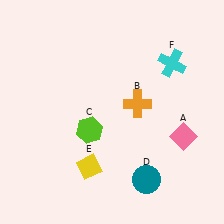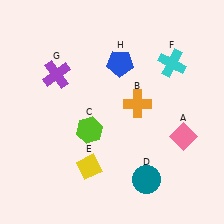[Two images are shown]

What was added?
A purple cross (G), a blue pentagon (H) were added in Image 2.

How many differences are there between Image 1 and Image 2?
There are 2 differences between the two images.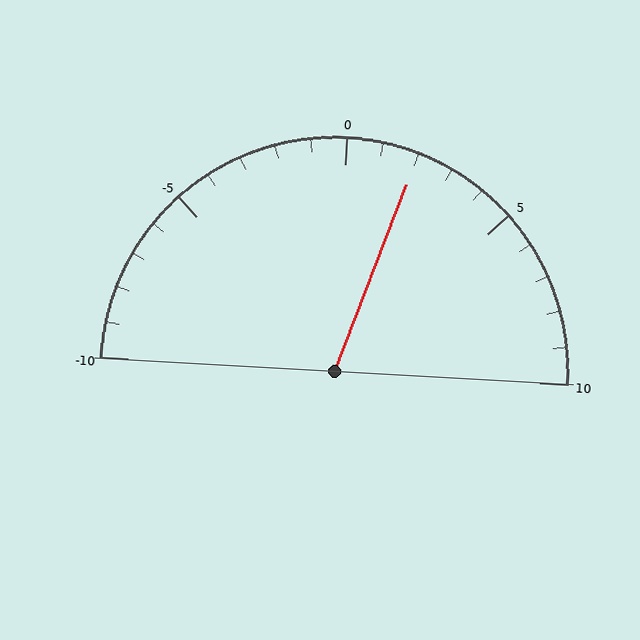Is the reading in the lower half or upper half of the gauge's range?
The reading is in the upper half of the range (-10 to 10).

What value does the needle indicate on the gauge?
The needle indicates approximately 2.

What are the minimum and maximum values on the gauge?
The gauge ranges from -10 to 10.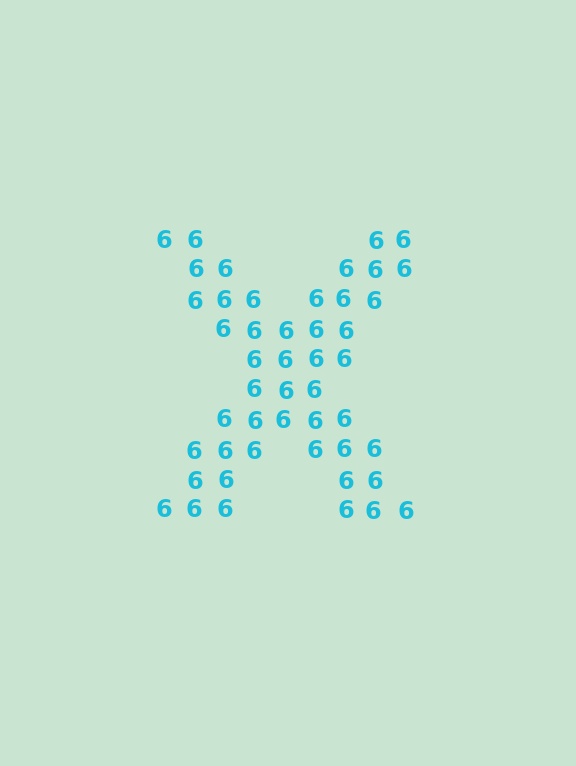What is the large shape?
The large shape is the letter X.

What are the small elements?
The small elements are digit 6's.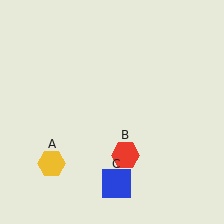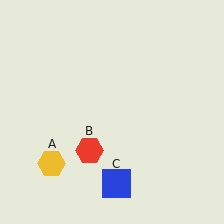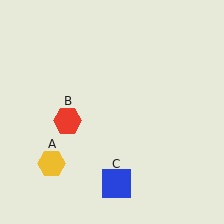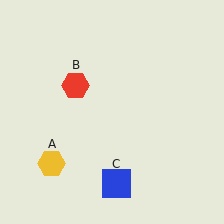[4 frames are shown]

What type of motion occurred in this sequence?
The red hexagon (object B) rotated clockwise around the center of the scene.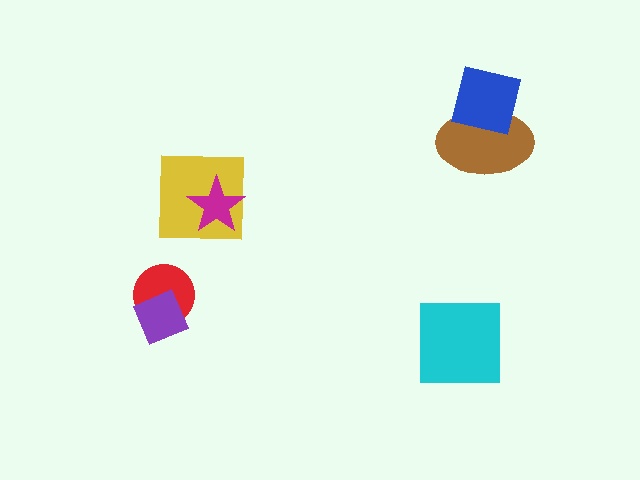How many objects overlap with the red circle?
1 object overlaps with the red circle.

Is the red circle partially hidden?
Yes, it is partially covered by another shape.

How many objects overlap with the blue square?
1 object overlaps with the blue square.